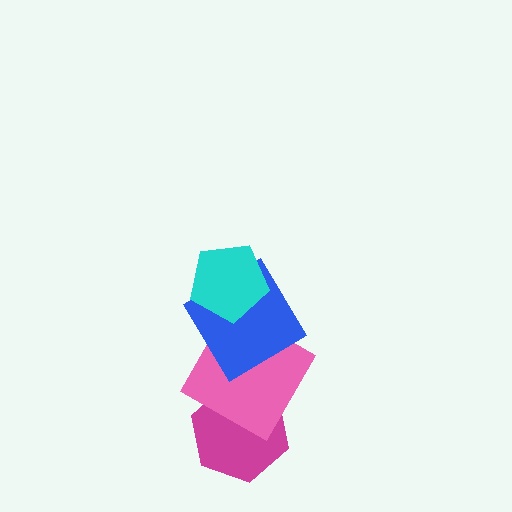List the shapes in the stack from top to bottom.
From top to bottom: the cyan pentagon, the blue diamond, the pink square, the magenta hexagon.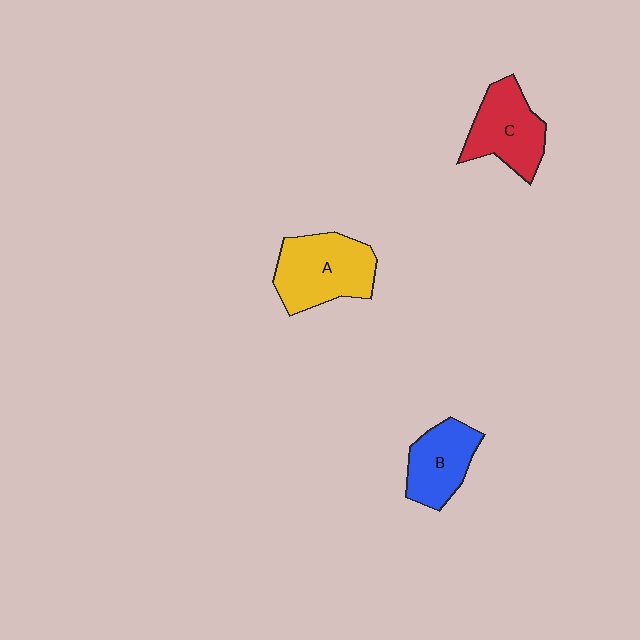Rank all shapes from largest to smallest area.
From largest to smallest: A (yellow), C (red), B (blue).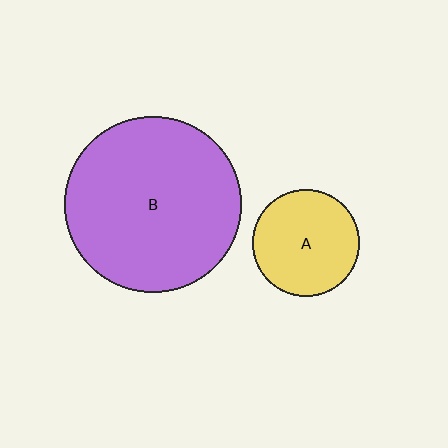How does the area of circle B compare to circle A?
Approximately 2.7 times.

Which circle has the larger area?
Circle B (purple).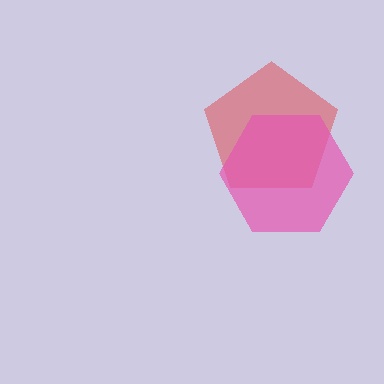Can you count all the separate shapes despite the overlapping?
Yes, there are 2 separate shapes.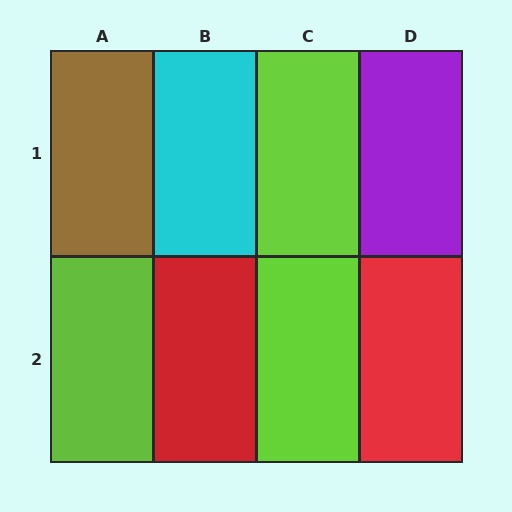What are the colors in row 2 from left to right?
Lime, red, lime, red.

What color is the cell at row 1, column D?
Purple.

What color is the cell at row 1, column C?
Lime.